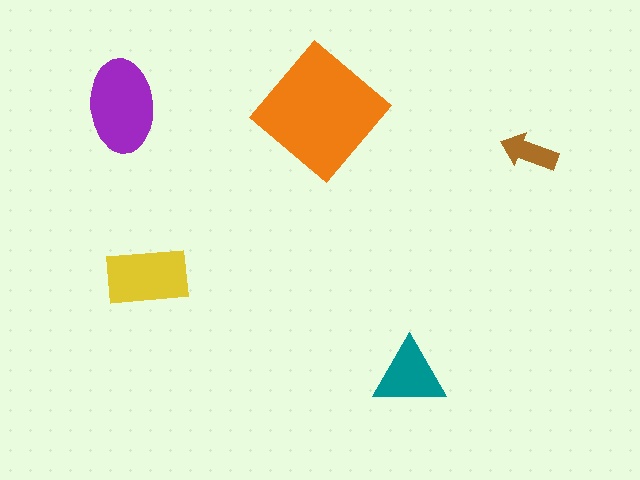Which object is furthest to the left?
The purple ellipse is leftmost.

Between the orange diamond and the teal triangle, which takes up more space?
The orange diamond.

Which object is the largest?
The orange diamond.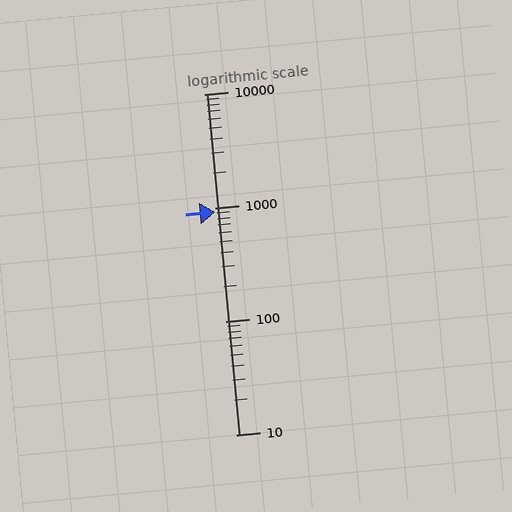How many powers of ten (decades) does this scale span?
The scale spans 3 decades, from 10 to 10000.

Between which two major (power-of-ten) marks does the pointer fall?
The pointer is between 100 and 1000.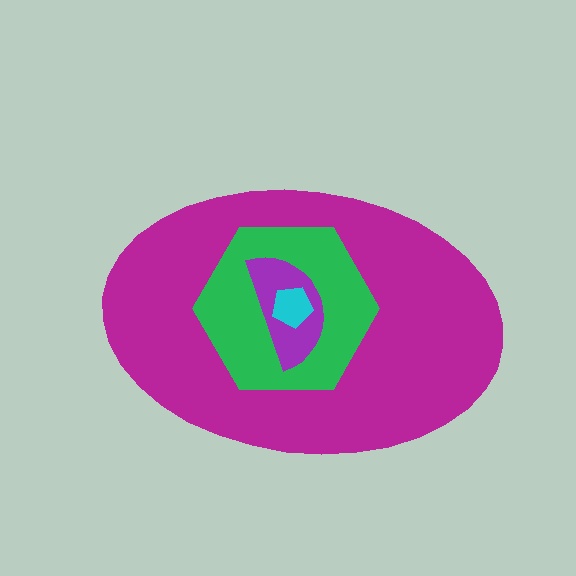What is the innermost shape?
The cyan pentagon.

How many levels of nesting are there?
4.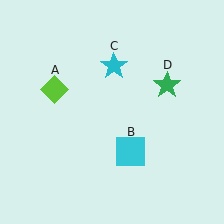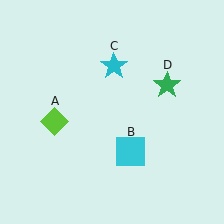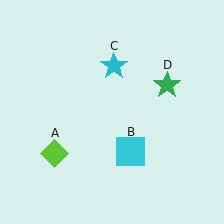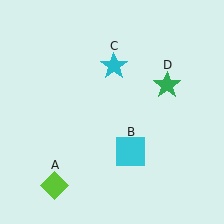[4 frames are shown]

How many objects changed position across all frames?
1 object changed position: lime diamond (object A).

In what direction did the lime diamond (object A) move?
The lime diamond (object A) moved down.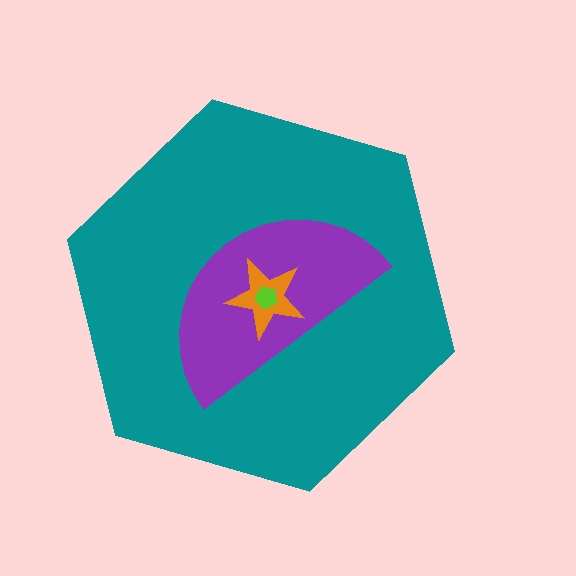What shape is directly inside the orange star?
The lime pentagon.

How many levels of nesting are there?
4.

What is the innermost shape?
The lime pentagon.